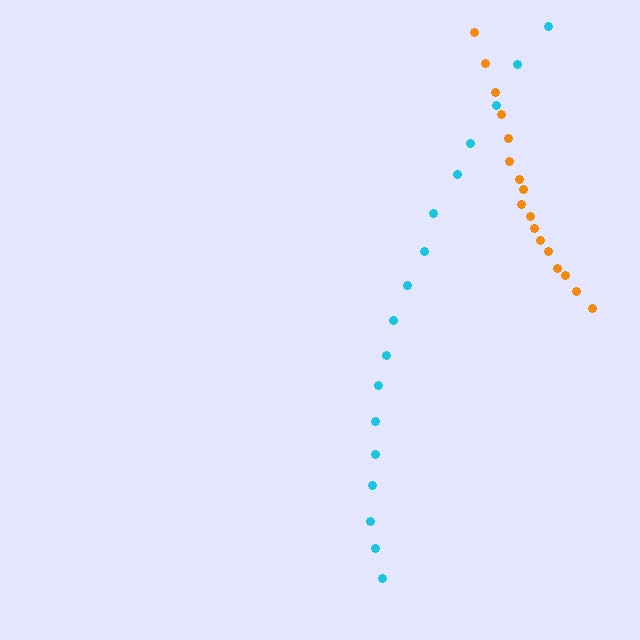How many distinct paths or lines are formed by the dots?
There are 2 distinct paths.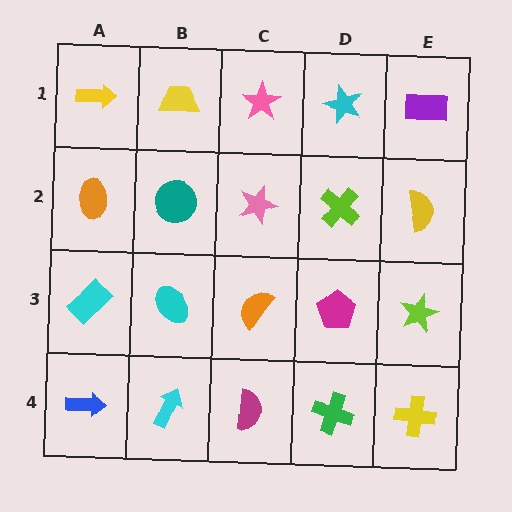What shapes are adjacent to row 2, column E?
A purple rectangle (row 1, column E), a lime star (row 3, column E), a lime cross (row 2, column D).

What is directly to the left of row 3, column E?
A magenta pentagon.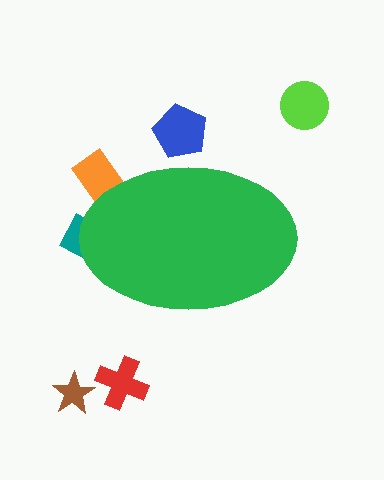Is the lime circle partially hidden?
No, the lime circle is fully visible.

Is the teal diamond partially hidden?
Yes, the teal diamond is partially hidden behind the green ellipse.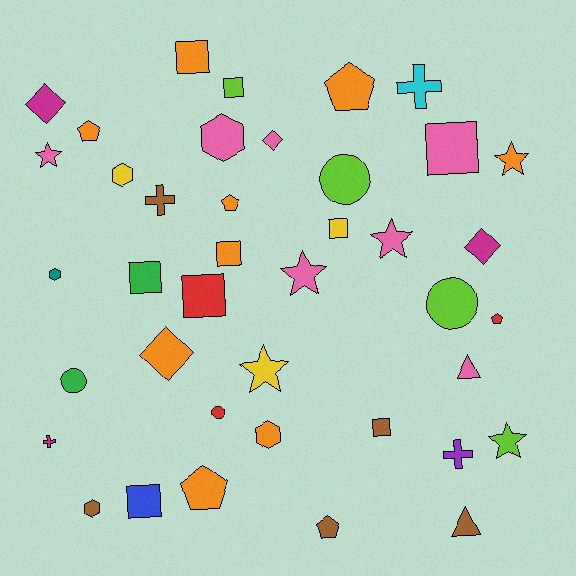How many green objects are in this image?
There are 2 green objects.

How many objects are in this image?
There are 40 objects.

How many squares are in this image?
There are 9 squares.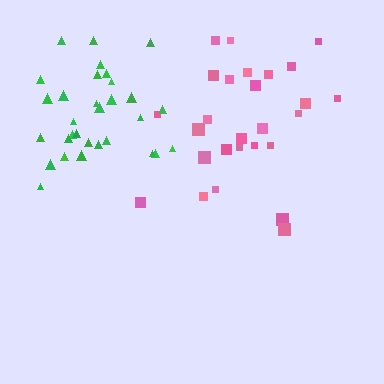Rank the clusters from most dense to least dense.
green, pink.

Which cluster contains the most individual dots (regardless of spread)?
Green (31).